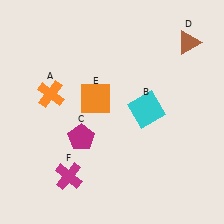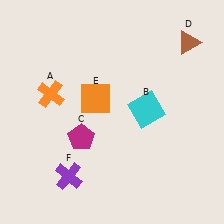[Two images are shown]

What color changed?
The cross (F) changed from magenta in Image 1 to purple in Image 2.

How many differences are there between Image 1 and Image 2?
There is 1 difference between the two images.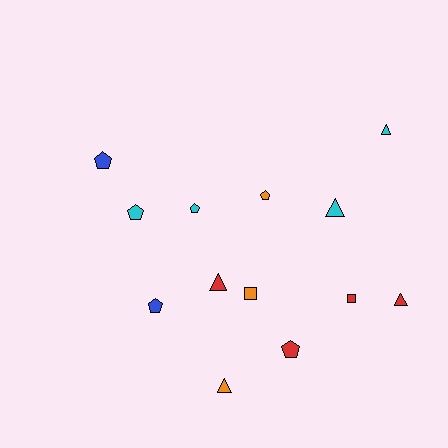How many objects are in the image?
There are 13 objects.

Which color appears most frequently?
Cyan, with 4 objects.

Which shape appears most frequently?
Pentagon, with 6 objects.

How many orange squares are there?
There is 1 orange square.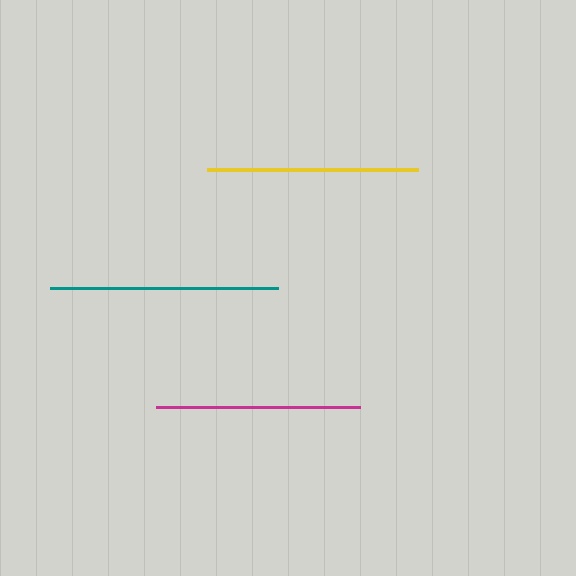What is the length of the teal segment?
The teal segment is approximately 228 pixels long.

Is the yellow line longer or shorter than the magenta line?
The yellow line is longer than the magenta line.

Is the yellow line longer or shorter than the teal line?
The teal line is longer than the yellow line.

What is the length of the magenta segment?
The magenta segment is approximately 204 pixels long.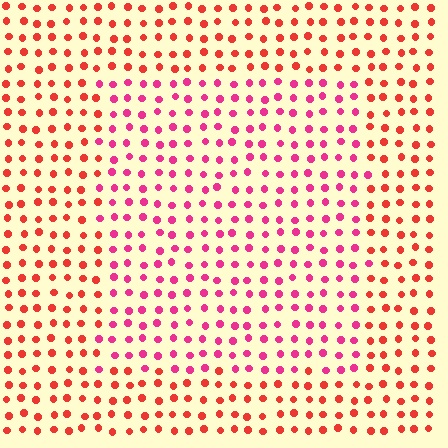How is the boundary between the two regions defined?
The boundary is defined purely by a slight shift in hue (about 34 degrees). Spacing, size, and orientation are identical on both sides.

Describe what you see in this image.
The image is filled with small red elements in a uniform arrangement. A rectangle-shaped region is visible where the elements are tinted to a slightly different hue, forming a subtle color boundary.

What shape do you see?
I see a rectangle.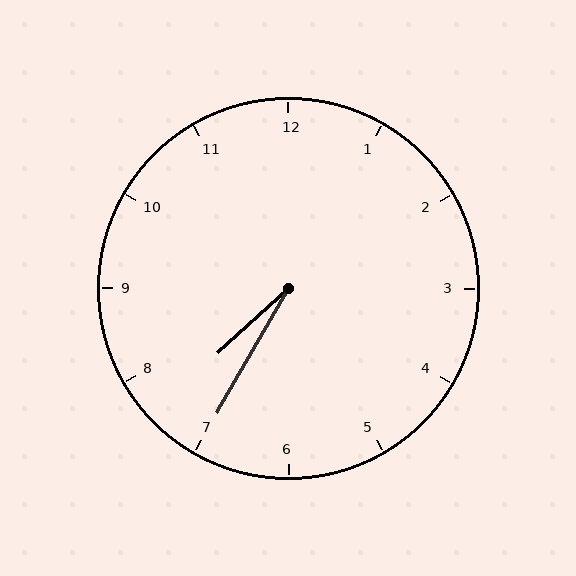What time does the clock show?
7:35.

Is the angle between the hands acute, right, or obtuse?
It is acute.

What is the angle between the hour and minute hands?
Approximately 18 degrees.